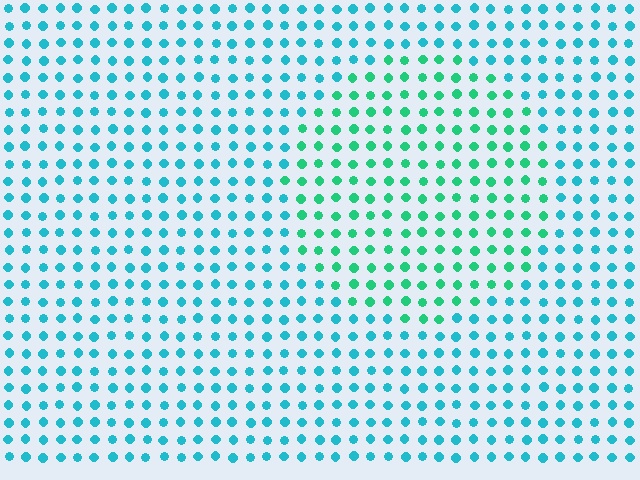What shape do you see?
I see a circle.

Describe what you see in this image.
The image is filled with small cyan elements in a uniform arrangement. A circle-shaped region is visible where the elements are tinted to a slightly different hue, forming a subtle color boundary.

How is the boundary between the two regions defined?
The boundary is defined purely by a slight shift in hue (about 34 degrees). Spacing, size, and orientation are identical on both sides.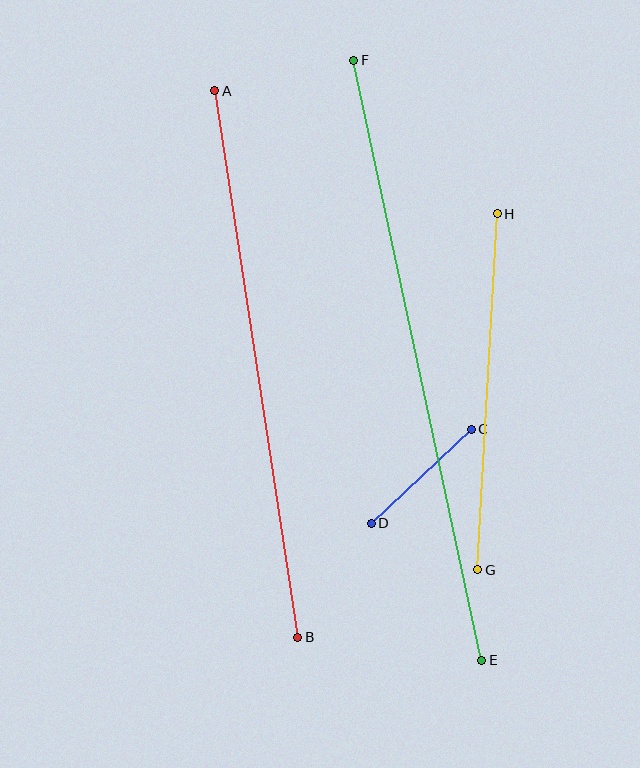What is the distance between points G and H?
The distance is approximately 357 pixels.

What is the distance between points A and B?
The distance is approximately 553 pixels.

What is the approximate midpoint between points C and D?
The midpoint is at approximately (421, 476) pixels.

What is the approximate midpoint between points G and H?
The midpoint is at approximately (487, 392) pixels.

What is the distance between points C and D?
The distance is approximately 137 pixels.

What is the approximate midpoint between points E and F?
The midpoint is at approximately (418, 360) pixels.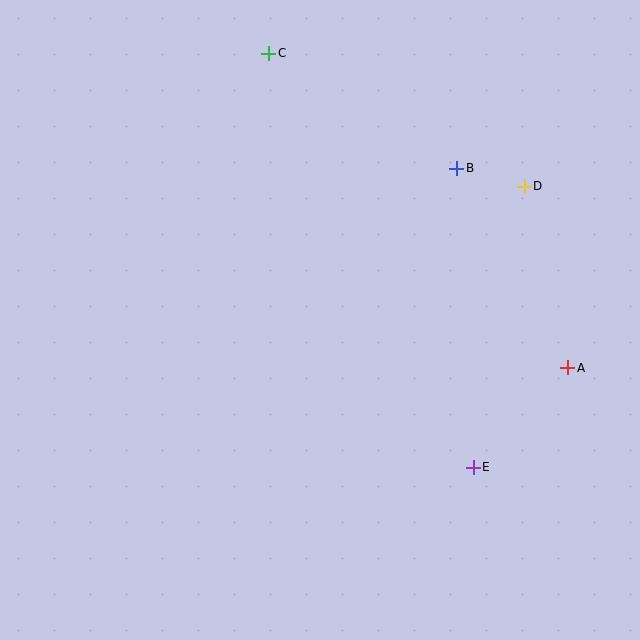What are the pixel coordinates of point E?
Point E is at (473, 467).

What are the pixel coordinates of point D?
Point D is at (524, 186).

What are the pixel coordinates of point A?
Point A is at (568, 368).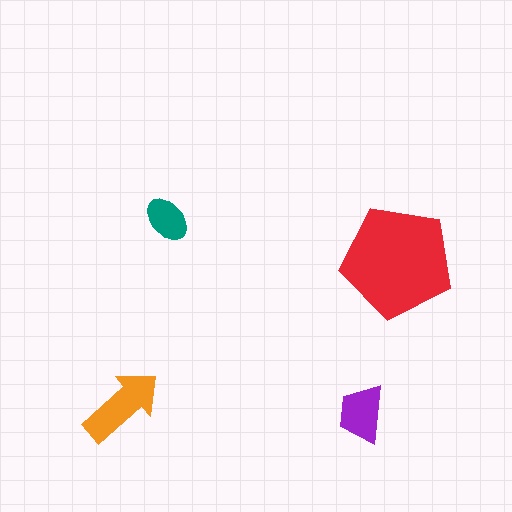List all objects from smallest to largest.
The teal ellipse, the purple trapezoid, the orange arrow, the red pentagon.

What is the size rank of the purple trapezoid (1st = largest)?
3rd.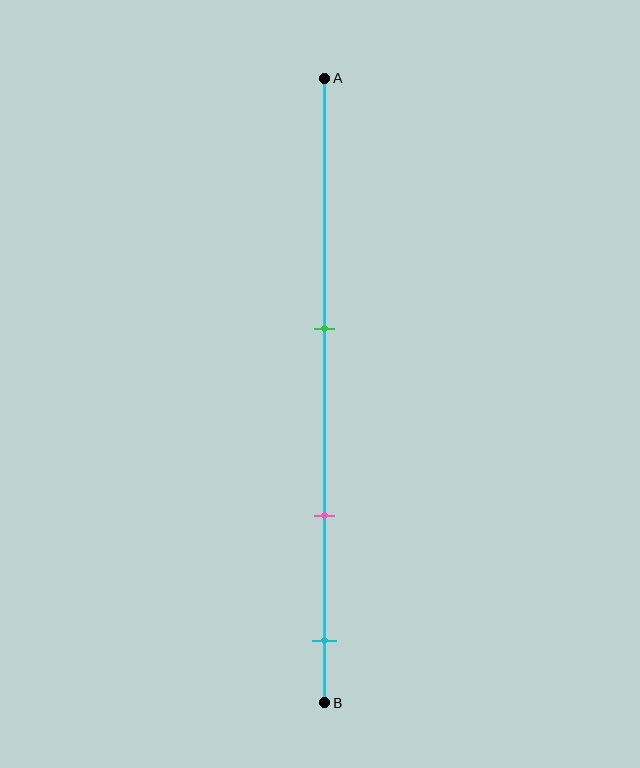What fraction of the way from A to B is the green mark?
The green mark is approximately 40% (0.4) of the way from A to B.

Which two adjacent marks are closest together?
The pink and cyan marks are the closest adjacent pair.